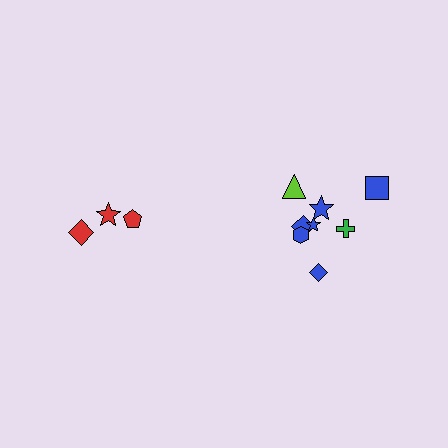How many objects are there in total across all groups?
There are 11 objects.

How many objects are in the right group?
There are 8 objects.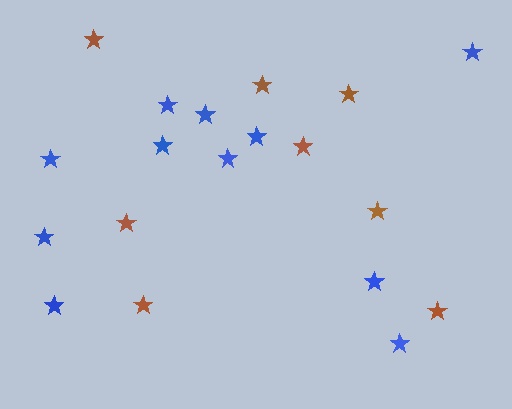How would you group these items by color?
There are 2 groups: one group of brown stars (8) and one group of blue stars (11).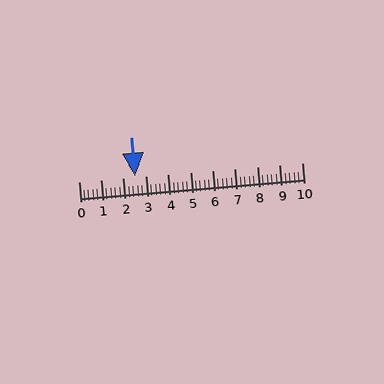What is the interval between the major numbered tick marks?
The major tick marks are spaced 1 units apart.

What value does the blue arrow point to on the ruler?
The blue arrow points to approximately 2.5.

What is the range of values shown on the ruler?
The ruler shows values from 0 to 10.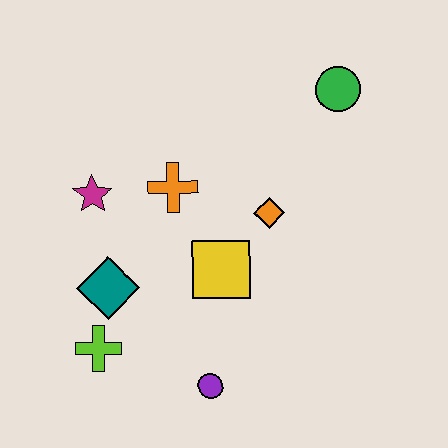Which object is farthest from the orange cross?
The purple circle is farthest from the orange cross.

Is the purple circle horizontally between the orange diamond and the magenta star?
Yes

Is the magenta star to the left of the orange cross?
Yes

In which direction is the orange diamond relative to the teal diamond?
The orange diamond is to the right of the teal diamond.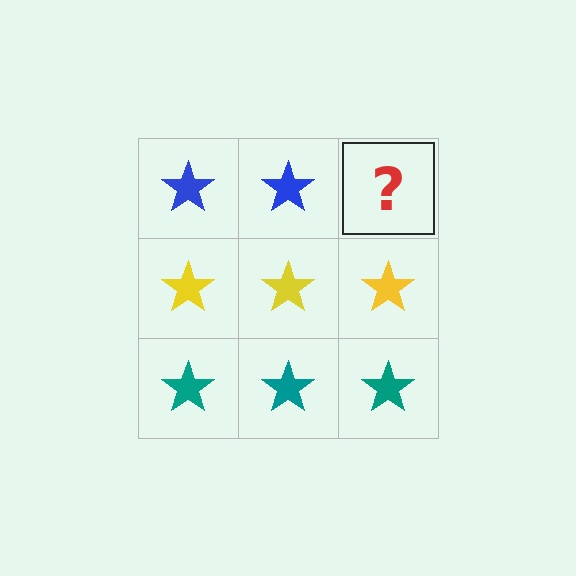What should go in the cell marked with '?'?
The missing cell should contain a blue star.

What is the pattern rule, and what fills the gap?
The rule is that each row has a consistent color. The gap should be filled with a blue star.